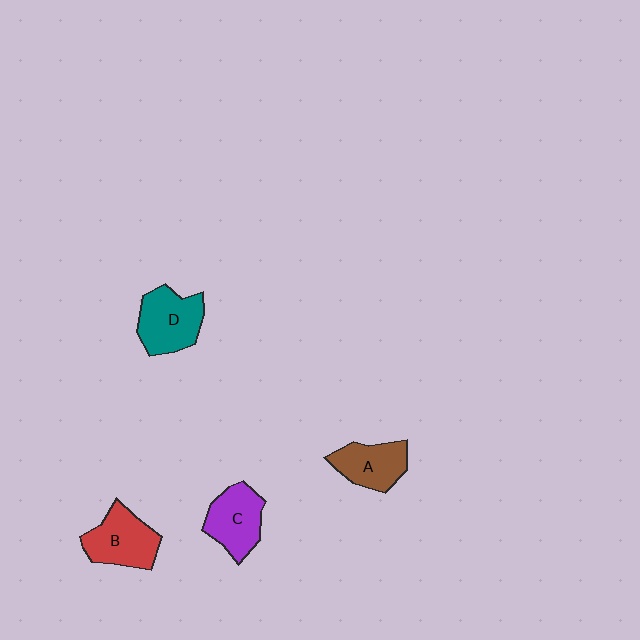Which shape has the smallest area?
Shape A (brown).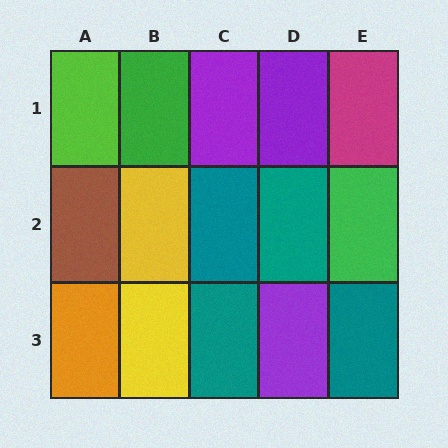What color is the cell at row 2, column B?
Yellow.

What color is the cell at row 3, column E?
Teal.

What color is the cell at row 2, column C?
Teal.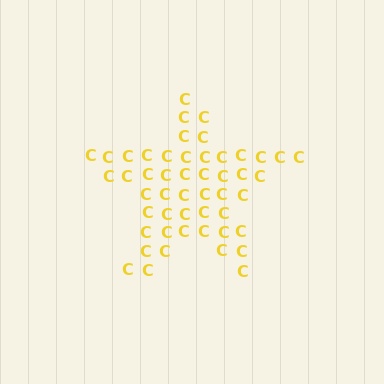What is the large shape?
The large shape is a star.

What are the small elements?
The small elements are letter C's.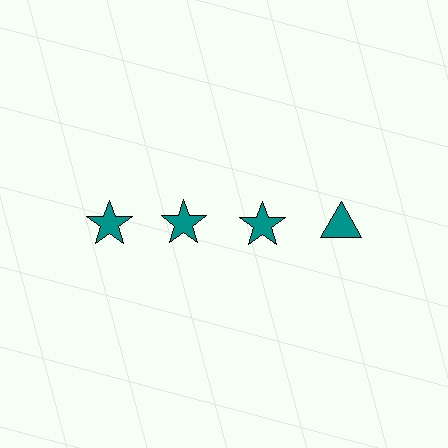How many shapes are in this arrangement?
There are 4 shapes arranged in a grid pattern.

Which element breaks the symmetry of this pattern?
The teal triangle in the top row, second from right column breaks the symmetry. All other shapes are teal stars.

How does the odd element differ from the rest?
It has a different shape: triangle instead of star.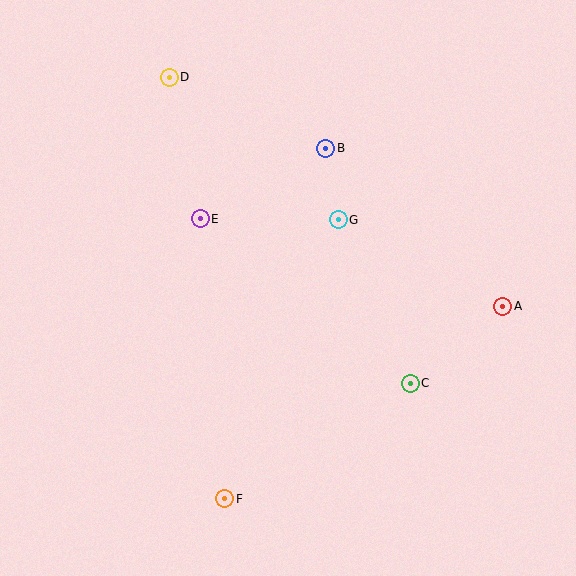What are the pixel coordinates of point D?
Point D is at (169, 77).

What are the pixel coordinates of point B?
Point B is at (326, 148).